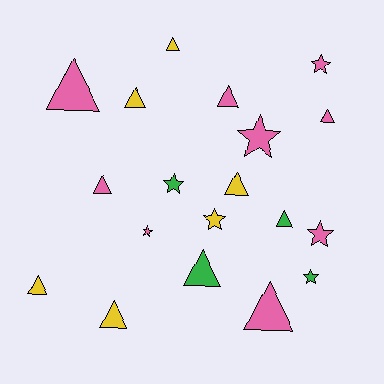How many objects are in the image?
There are 19 objects.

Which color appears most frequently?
Pink, with 9 objects.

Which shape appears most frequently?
Triangle, with 12 objects.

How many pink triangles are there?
There are 5 pink triangles.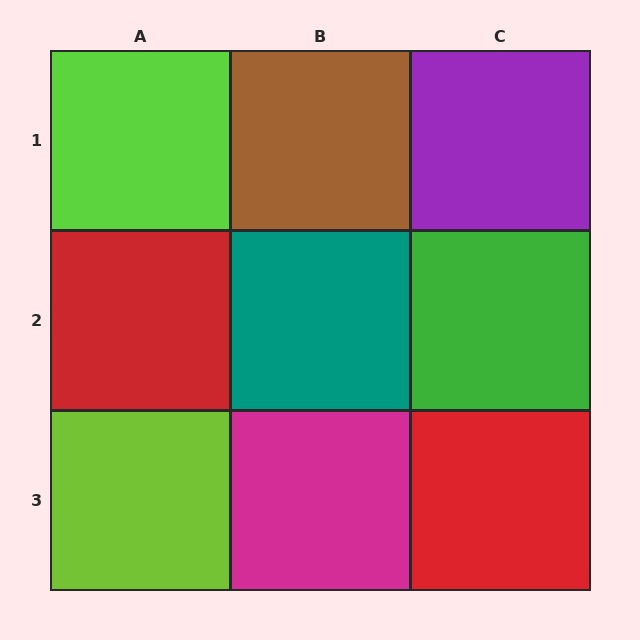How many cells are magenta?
1 cell is magenta.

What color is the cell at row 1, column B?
Brown.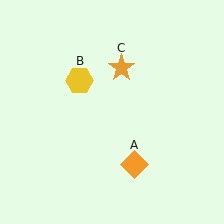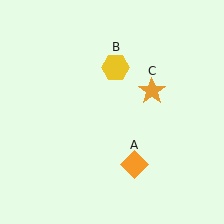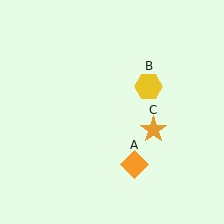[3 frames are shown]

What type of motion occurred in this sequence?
The yellow hexagon (object B), orange star (object C) rotated clockwise around the center of the scene.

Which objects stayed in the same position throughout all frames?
Orange diamond (object A) remained stationary.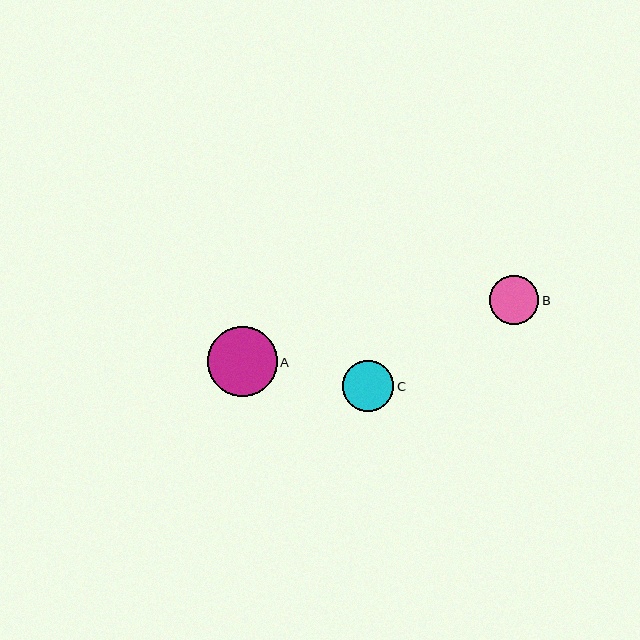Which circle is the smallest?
Circle B is the smallest with a size of approximately 49 pixels.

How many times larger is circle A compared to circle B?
Circle A is approximately 1.4 times the size of circle B.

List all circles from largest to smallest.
From largest to smallest: A, C, B.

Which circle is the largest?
Circle A is the largest with a size of approximately 70 pixels.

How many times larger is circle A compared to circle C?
Circle A is approximately 1.4 times the size of circle C.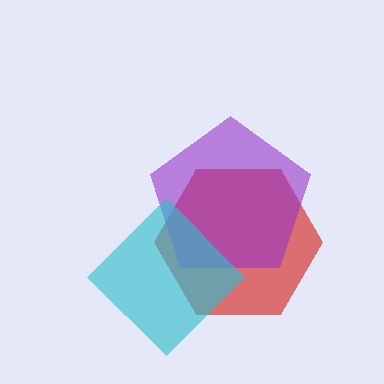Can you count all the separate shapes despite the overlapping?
Yes, there are 3 separate shapes.